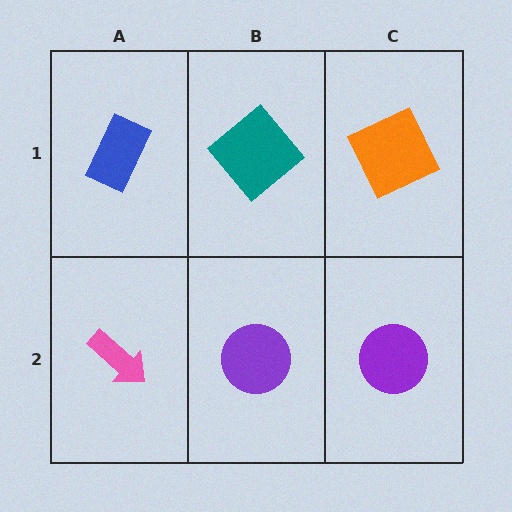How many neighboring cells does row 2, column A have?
2.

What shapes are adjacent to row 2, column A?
A blue rectangle (row 1, column A), a purple circle (row 2, column B).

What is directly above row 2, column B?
A teal diamond.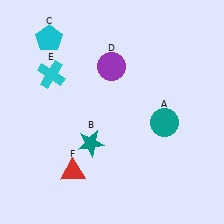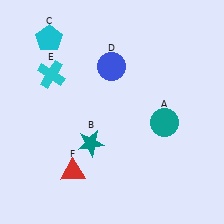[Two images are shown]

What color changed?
The circle (D) changed from purple in Image 1 to blue in Image 2.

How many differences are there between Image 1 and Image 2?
There is 1 difference between the two images.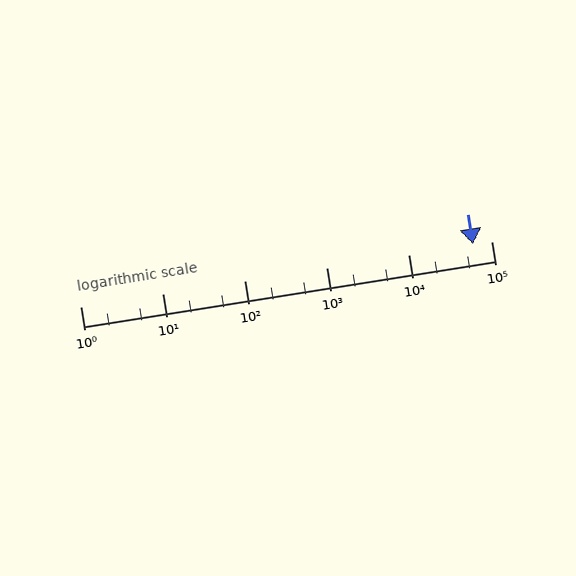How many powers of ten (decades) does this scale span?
The scale spans 5 decades, from 1 to 100000.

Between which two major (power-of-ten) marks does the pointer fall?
The pointer is between 10000 and 100000.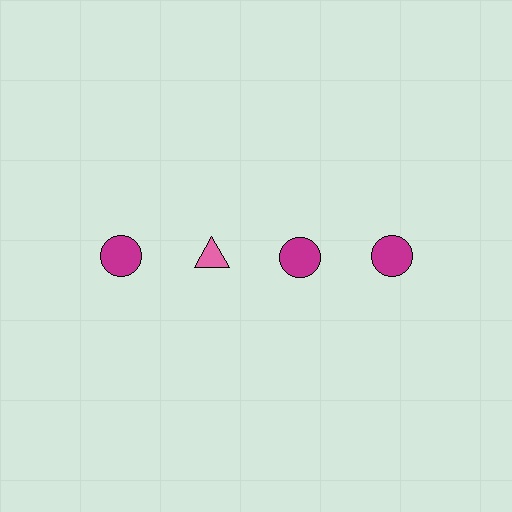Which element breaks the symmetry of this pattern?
The pink triangle in the top row, second from left column breaks the symmetry. All other shapes are magenta circles.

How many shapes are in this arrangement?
There are 4 shapes arranged in a grid pattern.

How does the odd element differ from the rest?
It differs in both color (pink instead of magenta) and shape (triangle instead of circle).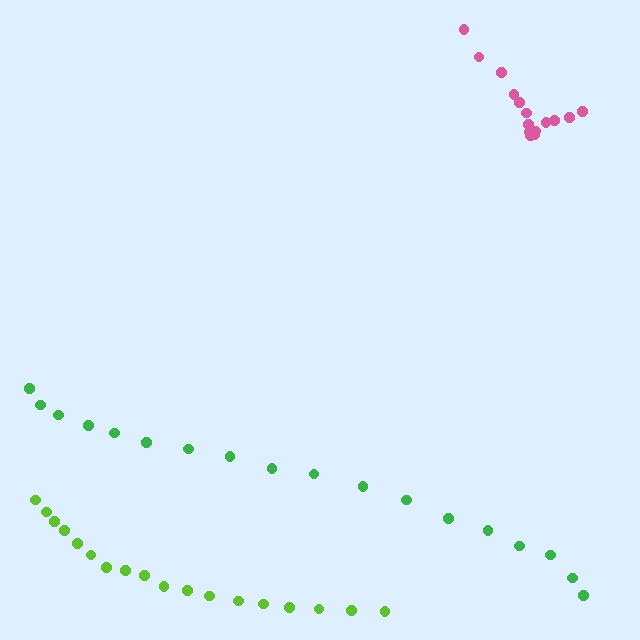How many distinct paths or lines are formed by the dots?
There are 3 distinct paths.